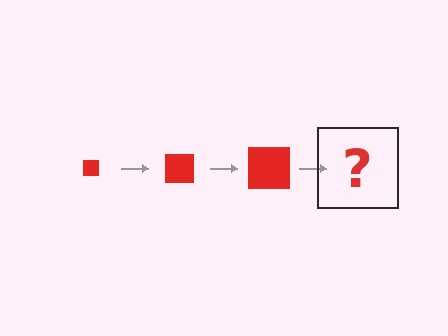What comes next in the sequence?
The next element should be a red square, larger than the previous one.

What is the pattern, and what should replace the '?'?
The pattern is that the square gets progressively larger each step. The '?' should be a red square, larger than the previous one.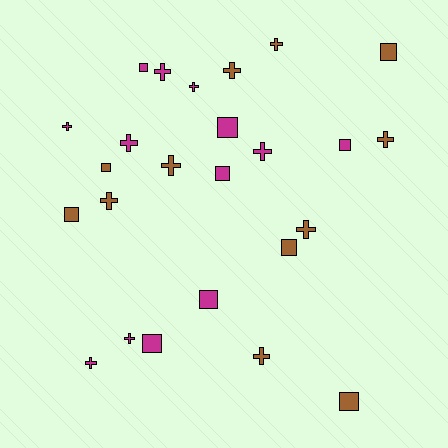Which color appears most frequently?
Magenta, with 13 objects.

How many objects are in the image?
There are 25 objects.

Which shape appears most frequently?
Cross, with 14 objects.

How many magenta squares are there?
There are 6 magenta squares.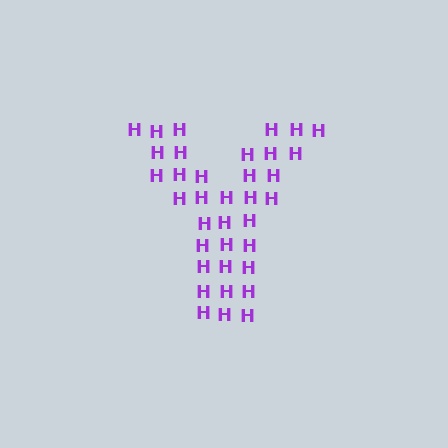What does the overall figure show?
The overall figure shows the letter Y.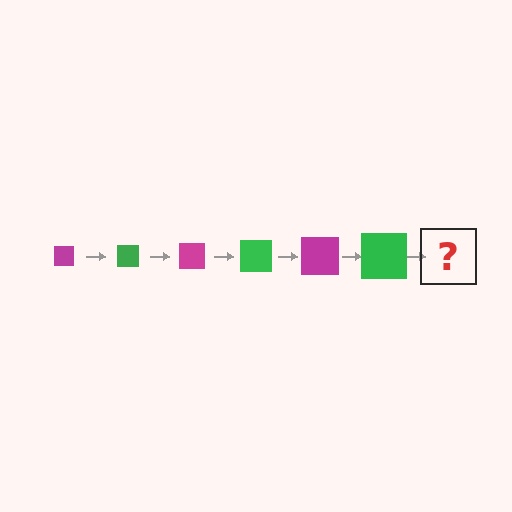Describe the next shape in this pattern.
It should be a magenta square, larger than the previous one.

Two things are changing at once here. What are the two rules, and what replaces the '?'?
The two rules are that the square grows larger each step and the color cycles through magenta and green. The '?' should be a magenta square, larger than the previous one.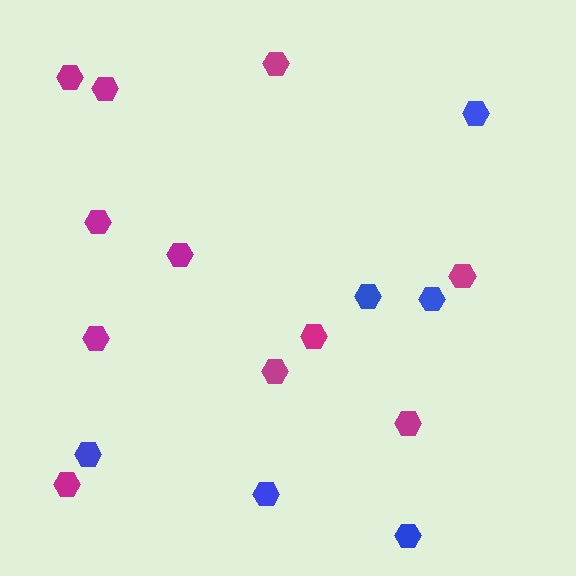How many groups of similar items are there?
There are 2 groups: one group of blue hexagons (6) and one group of magenta hexagons (11).